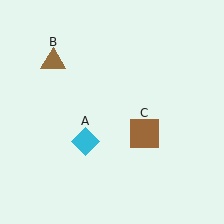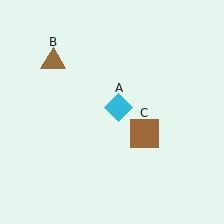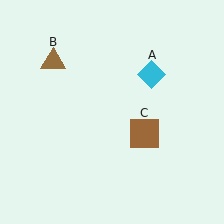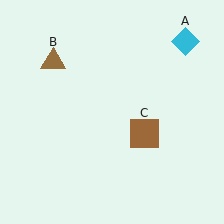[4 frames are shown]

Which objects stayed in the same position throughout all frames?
Brown triangle (object B) and brown square (object C) remained stationary.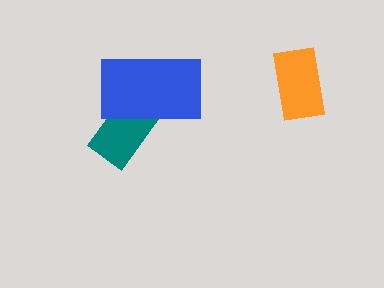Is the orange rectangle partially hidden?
No, no other shape covers it.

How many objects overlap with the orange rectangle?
0 objects overlap with the orange rectangle.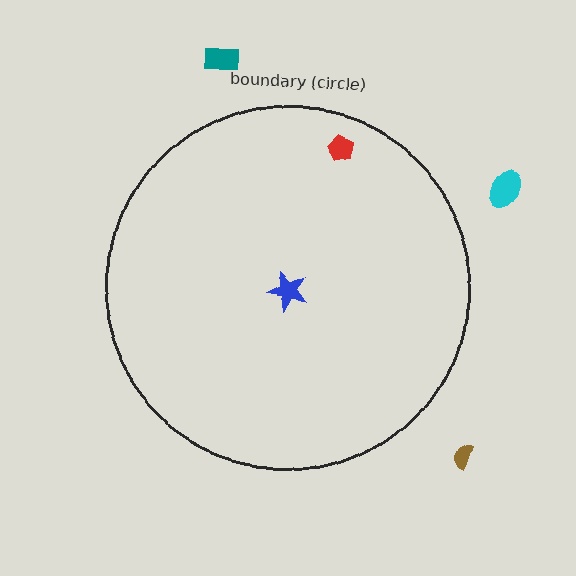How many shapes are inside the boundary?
2 inside, 3 outside.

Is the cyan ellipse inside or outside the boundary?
Outside.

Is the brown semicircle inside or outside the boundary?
Outside.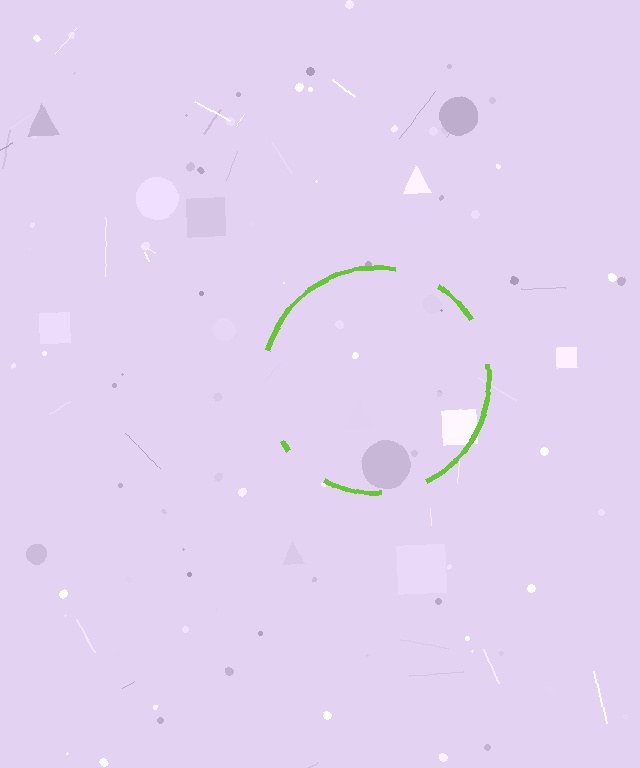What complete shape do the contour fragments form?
The contour fragments form a circle.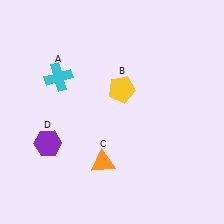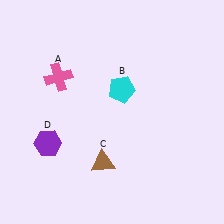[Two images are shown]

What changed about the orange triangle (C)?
In Image 1, C is orange. In Image 2, it changed to brown.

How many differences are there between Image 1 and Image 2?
There are 3 differences between the two images.